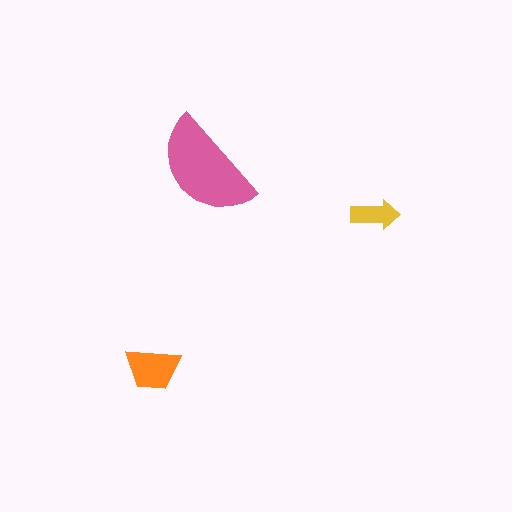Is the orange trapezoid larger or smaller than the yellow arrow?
Larger.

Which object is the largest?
The pink semicircle.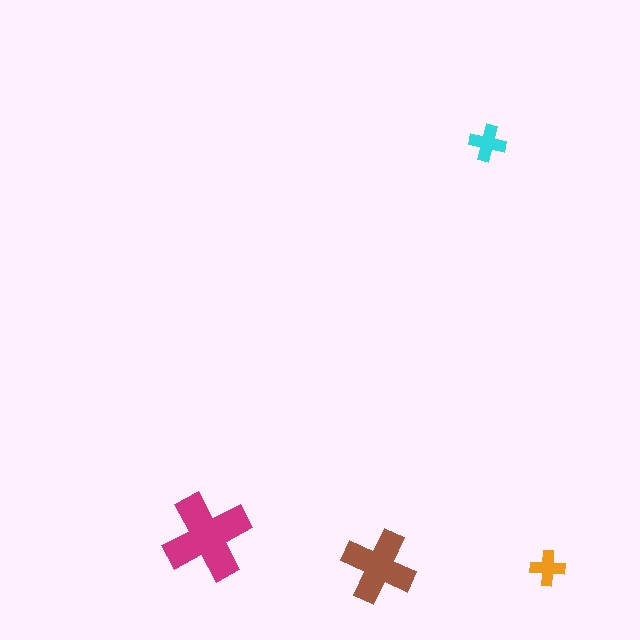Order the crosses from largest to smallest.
the magenta one, the brown one, the cyan one, the orange one.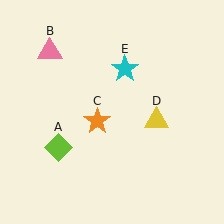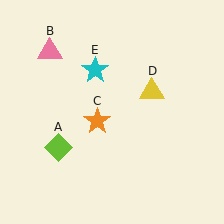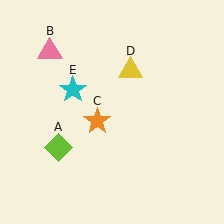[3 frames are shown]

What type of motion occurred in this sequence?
The yellow triangle (object D), cyan star (object E) rotated counterclockwise around the center of the scene.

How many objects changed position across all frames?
2 objects changed position: yellow triangle (object D), cyan star (object E).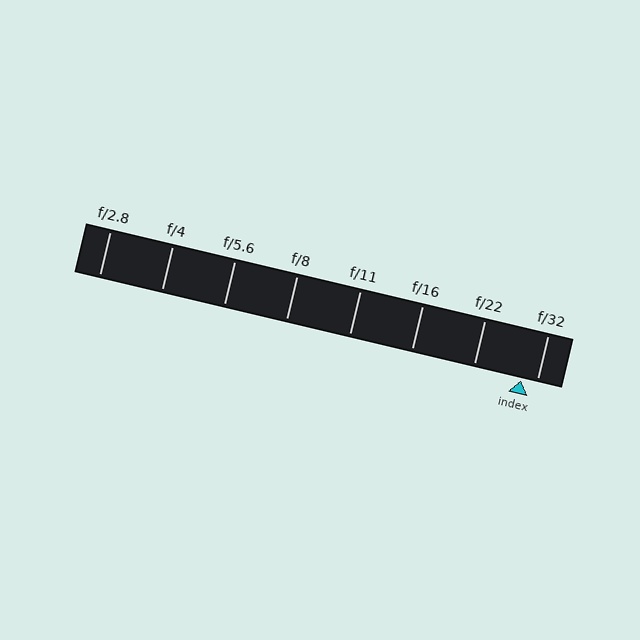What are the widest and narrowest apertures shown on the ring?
The widest aperture shown is f/2.8 and the narrowest is f/32.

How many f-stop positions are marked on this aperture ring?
There are 8 f-stop positions marked.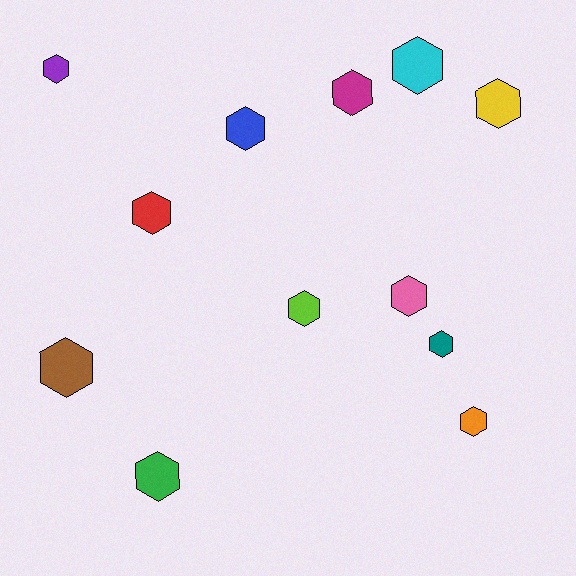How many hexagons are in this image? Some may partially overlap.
There are 12 hexagons.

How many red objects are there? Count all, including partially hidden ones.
There is 1 red object.